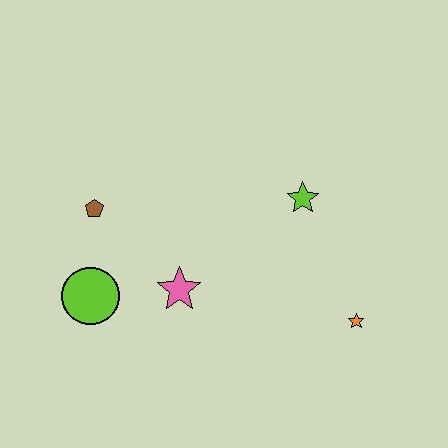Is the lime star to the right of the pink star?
Yes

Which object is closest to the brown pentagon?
The lime circle is closest to the brown pentagon.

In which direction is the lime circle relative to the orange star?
The lime circle is to the left of the orange star.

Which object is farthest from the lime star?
The lime circle is farthest from the lime star.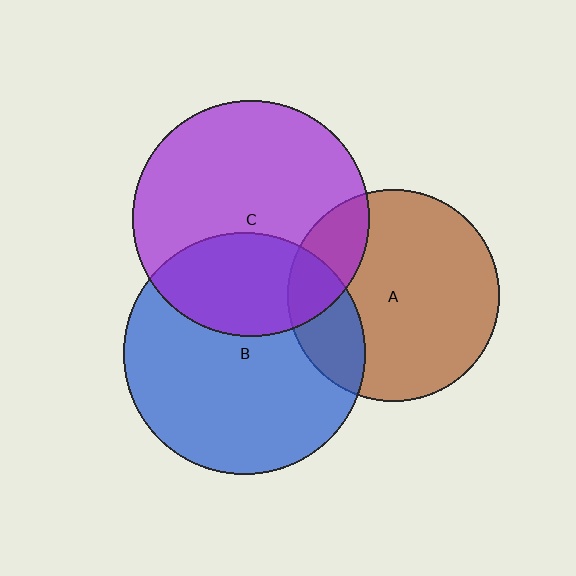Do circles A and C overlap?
Yes.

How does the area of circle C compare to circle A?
Approximately 1.2 times.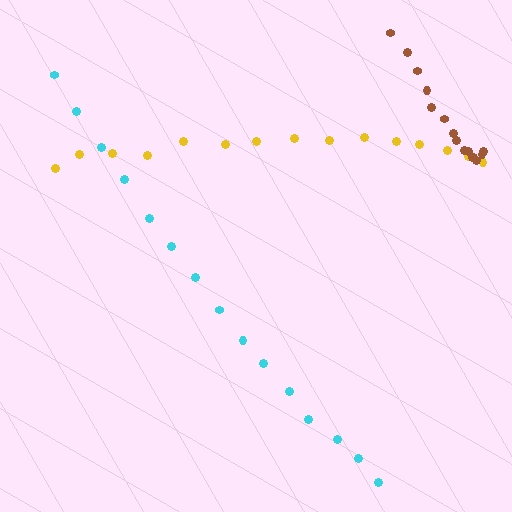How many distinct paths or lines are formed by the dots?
There are 3 distinct paths.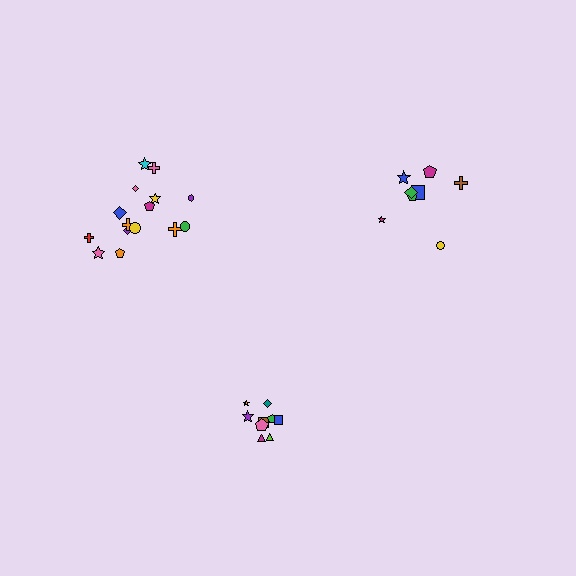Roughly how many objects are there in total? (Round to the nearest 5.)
Roughly 35 objects in total.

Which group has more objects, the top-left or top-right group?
The top-left group.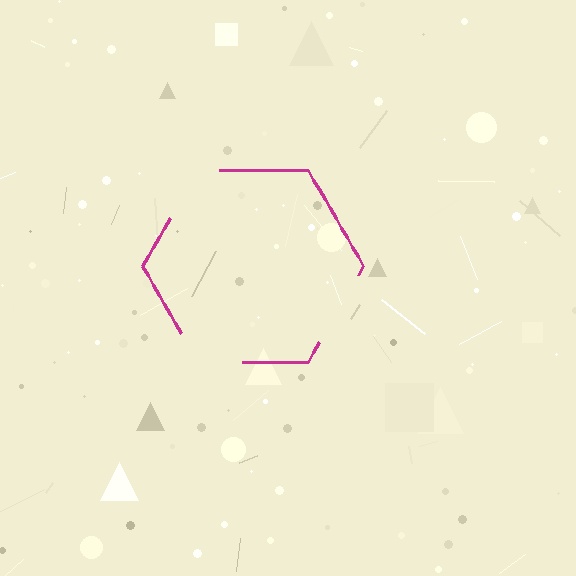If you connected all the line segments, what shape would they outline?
They would outline a hexagon.